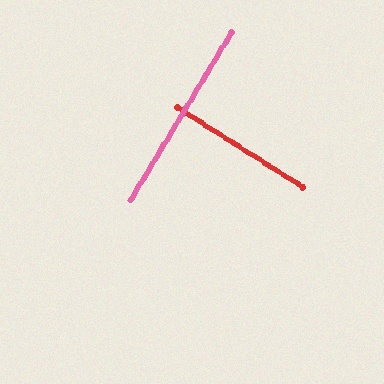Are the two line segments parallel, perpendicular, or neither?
Perpendicular — they meet at approximately 89°.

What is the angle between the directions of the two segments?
Approximately 89 degrees.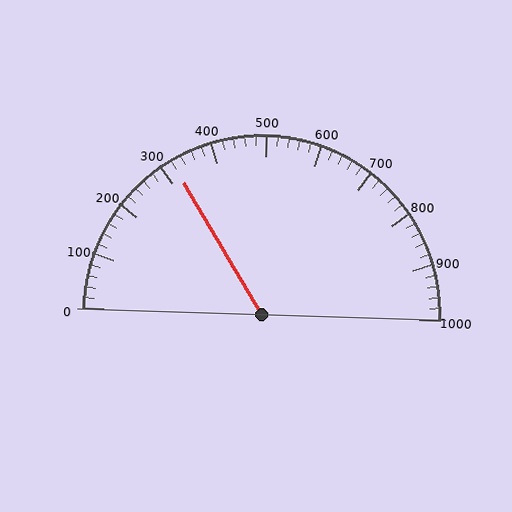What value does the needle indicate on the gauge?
The needle indicates approximately 320.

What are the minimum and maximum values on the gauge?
The gauge ranges from 0 to 1000.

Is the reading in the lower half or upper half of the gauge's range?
The reading is in the lower half of the range (0 to 1000).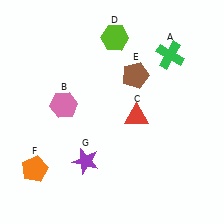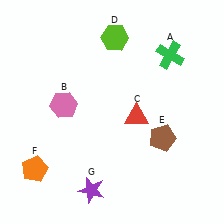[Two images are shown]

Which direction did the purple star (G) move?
The purple star (G) moved down.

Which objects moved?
The objects that moved are: the brown pentagon (E), the purple star (G).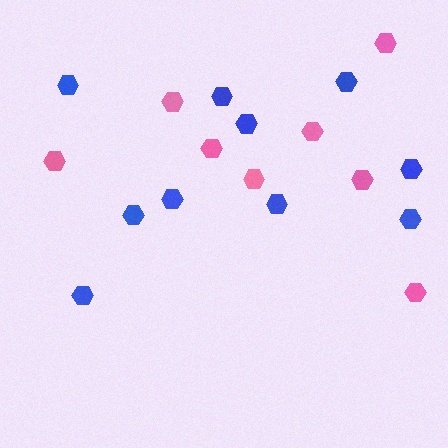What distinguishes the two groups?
There are 2 groups: one group of blue hexagons (10) and one group of pink hexagons (8).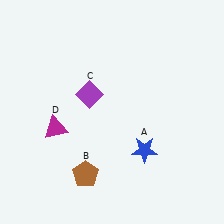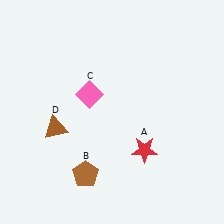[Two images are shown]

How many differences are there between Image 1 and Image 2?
There are 3 differences between the two images.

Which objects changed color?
A changed from blue to red. C changed from purple to pink. D changed from magenta to brown.